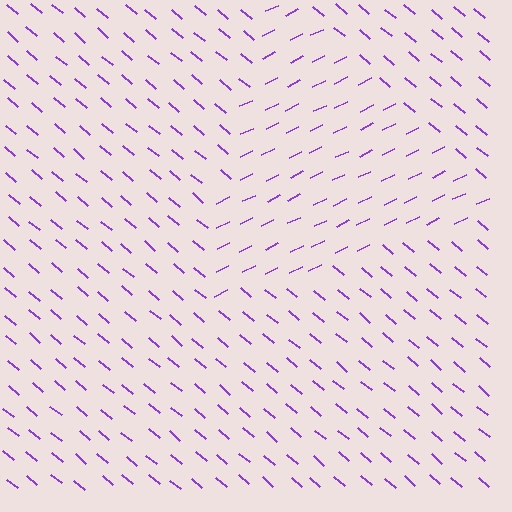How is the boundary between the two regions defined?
The boundary is defined purely by a change in line orientation (approximately 66 degrees difference). All lines are the same color and thickness.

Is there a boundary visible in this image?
Yes, there is a texture boundary formed by a change in line orientation.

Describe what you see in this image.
The image is filled with small purple line segments. A triangle region in the image has lines oriented differently from the surrounding lines, creating a visible texture boundary.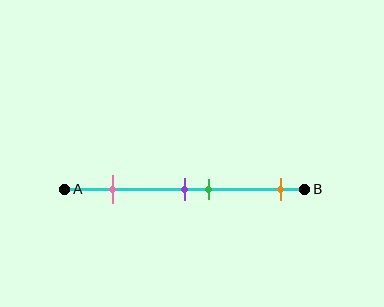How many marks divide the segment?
There are 4 marks dividing the segment.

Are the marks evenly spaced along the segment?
No, the marks are not evenly spaced.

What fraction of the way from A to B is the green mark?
The green mark is approximately 60% (0.6) of the way from A to B.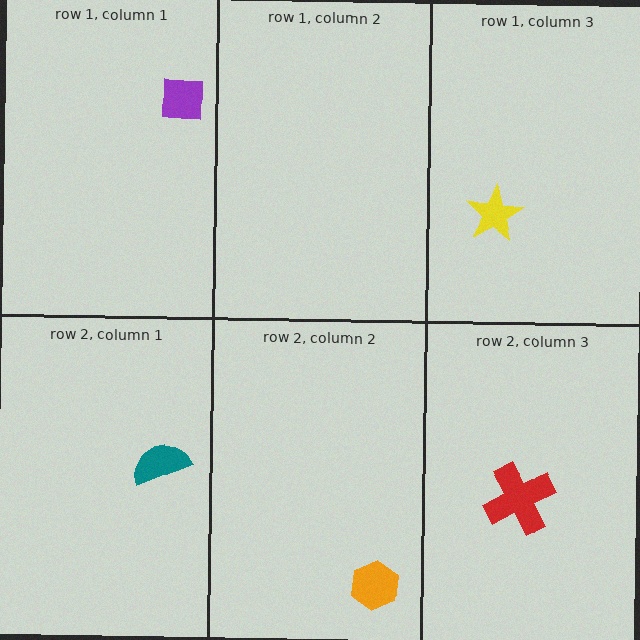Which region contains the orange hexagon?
The row 2, column 2 region.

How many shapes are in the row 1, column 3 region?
1.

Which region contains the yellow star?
The row 1, column 3 region.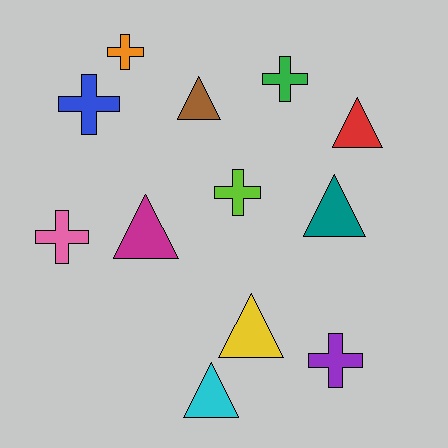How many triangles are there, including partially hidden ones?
There are 6 triangles.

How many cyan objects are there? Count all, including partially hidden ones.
There is 1 cyan object.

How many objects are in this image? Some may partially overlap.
There are 12 objects.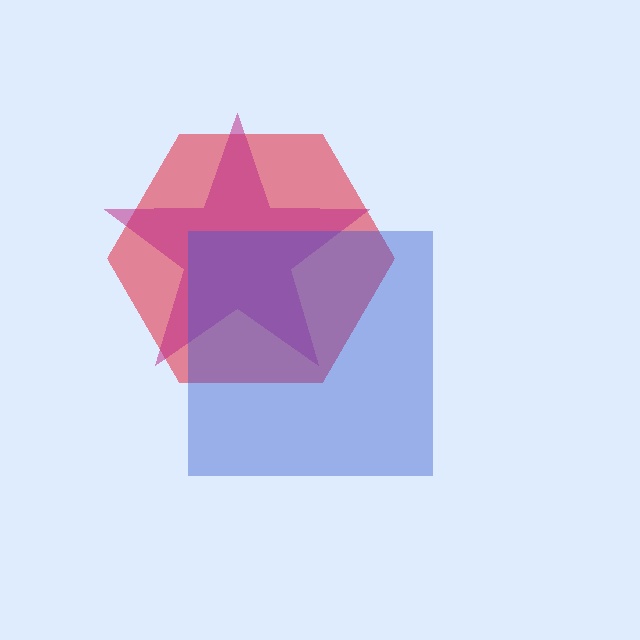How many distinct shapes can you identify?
There are 3 distinct shapes: a red hexagon, a magenta star, a blue square.